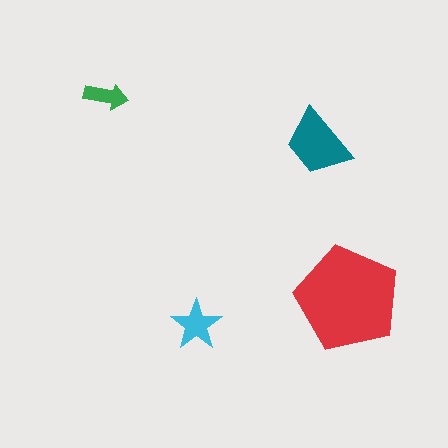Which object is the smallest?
The green arrow.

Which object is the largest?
The red pentagon.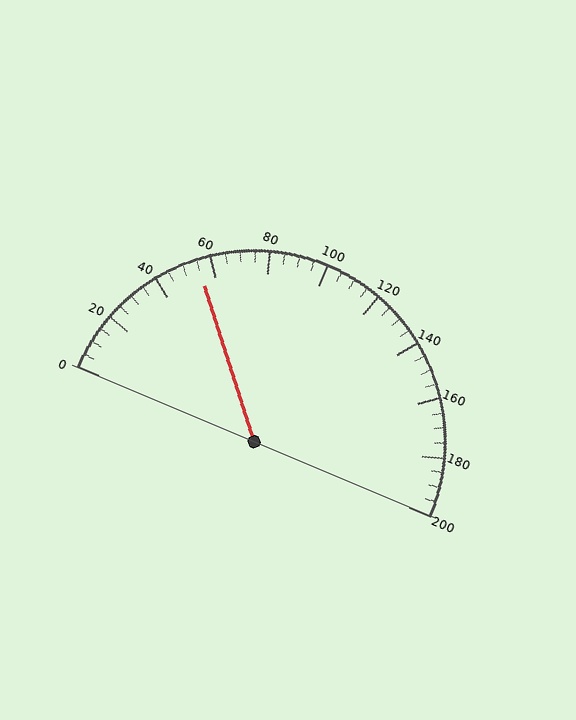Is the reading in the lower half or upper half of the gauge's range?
The reading is in the lower half of the range (0 to 200).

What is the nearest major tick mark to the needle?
The nearest major tick mark is 60.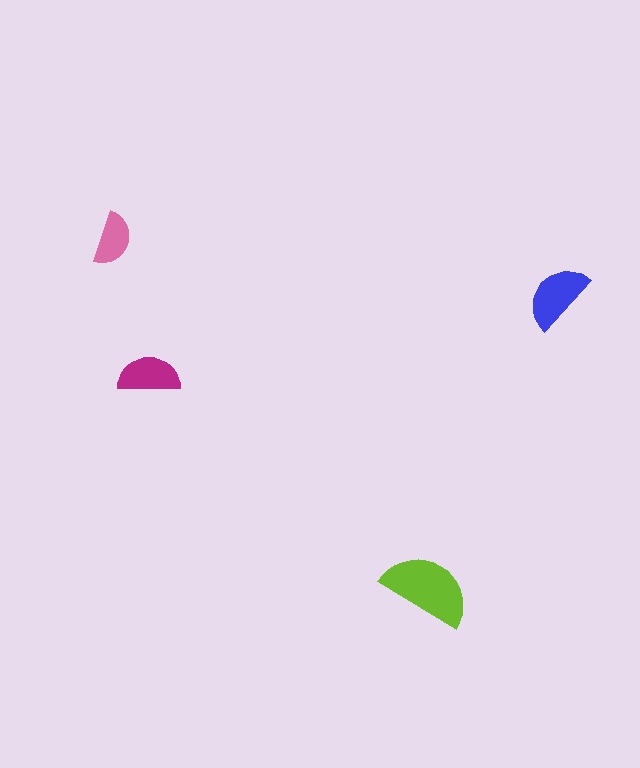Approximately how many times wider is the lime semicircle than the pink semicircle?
About 1.5 times wider.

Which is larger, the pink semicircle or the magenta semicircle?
The magenta one.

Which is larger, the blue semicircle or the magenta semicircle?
The blue one.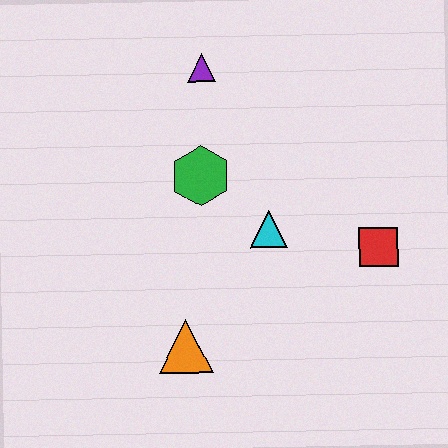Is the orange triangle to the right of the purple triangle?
No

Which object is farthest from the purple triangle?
The orange triangle is farthest from the purple triangle.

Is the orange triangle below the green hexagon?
Yes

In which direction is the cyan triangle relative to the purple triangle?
The cyan triangle is below the purple triangle.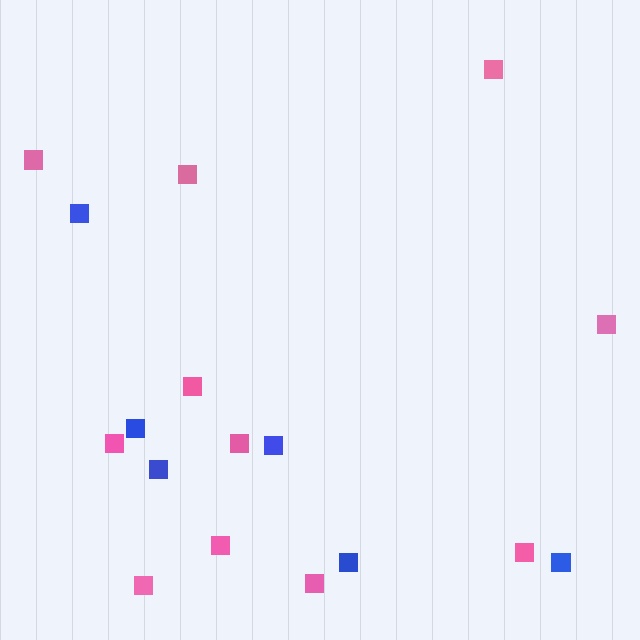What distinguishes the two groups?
There are 2 groups: one group of pink squares (11) and one group of blue squares (6).